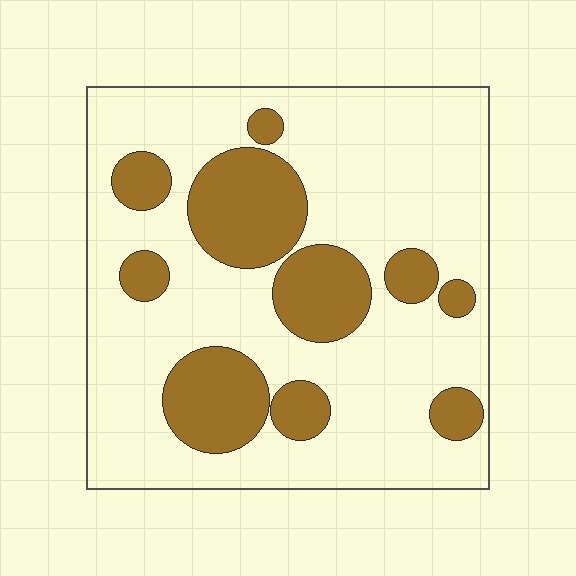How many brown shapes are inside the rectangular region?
10.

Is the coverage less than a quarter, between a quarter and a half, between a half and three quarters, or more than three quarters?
Between a quarter and a half.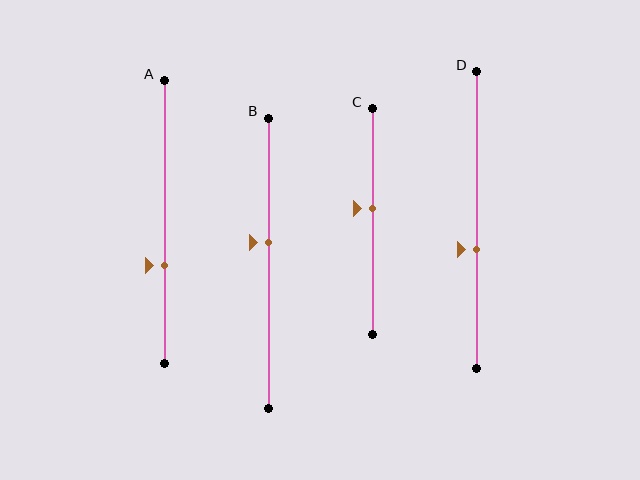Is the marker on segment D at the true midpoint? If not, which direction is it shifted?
No, the marker on segment D is shifted downward by about 10% of the segment length.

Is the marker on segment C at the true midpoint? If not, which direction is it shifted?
No, the marker on segment C is shifted upward by about 6% of the segment length.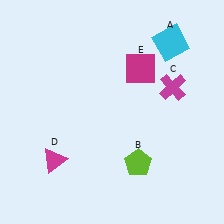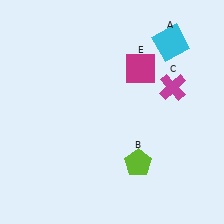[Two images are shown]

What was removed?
The magenta triangle (D) was removed in Image 2.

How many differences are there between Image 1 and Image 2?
There is 1 difference between the two images.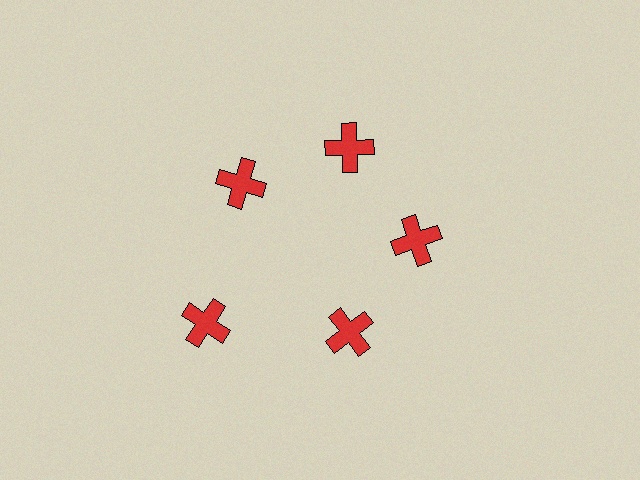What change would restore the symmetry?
The symmetry would be restored by moving it inward, back onto the ring so that all 5 crosses sit at equal angles and equal distance from the center.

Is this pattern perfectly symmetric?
No. The 5 red crosses are arranged in a ring, but one element near the 8 o'clock position is pushed outward from the center, breaking the 5-fold rotational symmetry.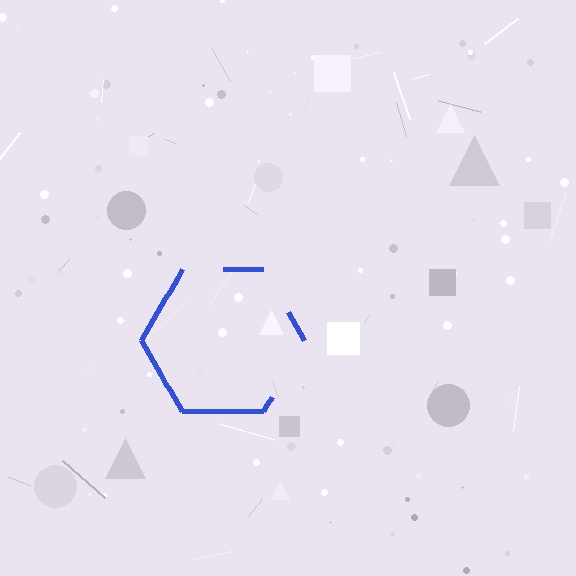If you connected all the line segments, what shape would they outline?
They would outline a hexagon.